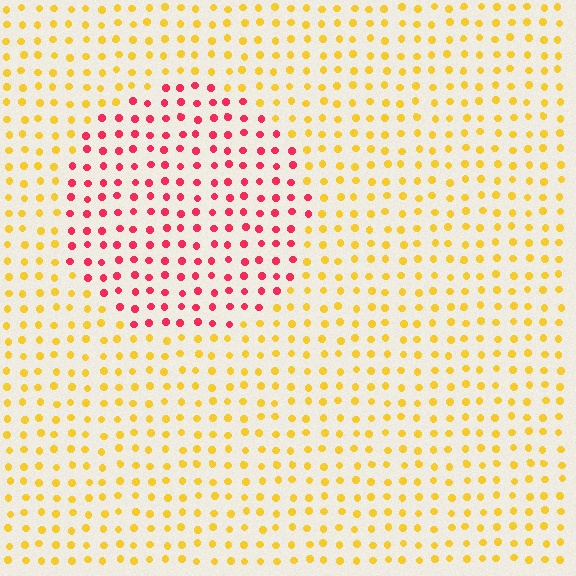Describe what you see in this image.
The image is filled with small yellow elements in a uniform arrangement. A circle-shaped region is visible where the elements are tinted to a slightly different hue, forming a subtle color boundary.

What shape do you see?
I see a circle.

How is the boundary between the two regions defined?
The boundary is defined purely by a slight shift in hue (about 62 degrees). Spacing, size, and orientation are identical on both sides.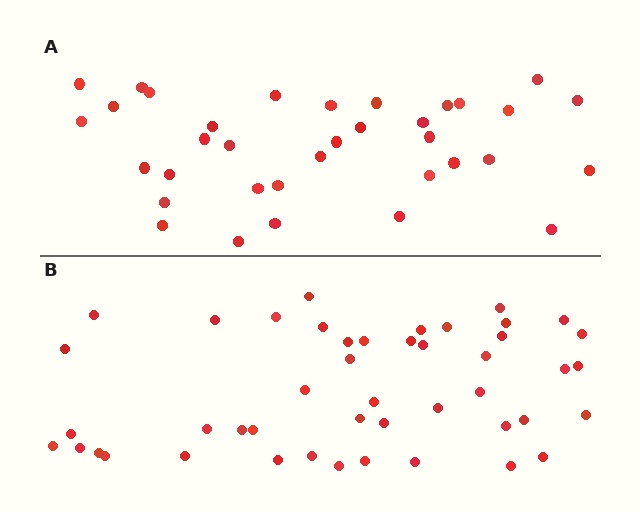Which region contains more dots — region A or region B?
Region B (the bottom region) has more dots.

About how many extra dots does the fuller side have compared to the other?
Region B has roughly 12 or so more dots than region A.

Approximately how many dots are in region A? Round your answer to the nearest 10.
About 40 dots. (The exact count is 35, which rounds to 40.)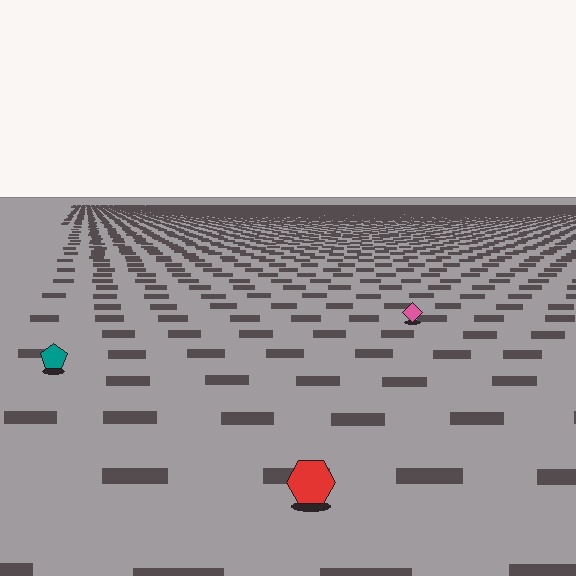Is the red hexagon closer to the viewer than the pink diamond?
Yes. The red hexagon is closer — you can tell from the texture gradient: the ground texture is coarser near it.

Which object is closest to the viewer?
The red hexagon is closest. The texture marks near it are larger and more spread out.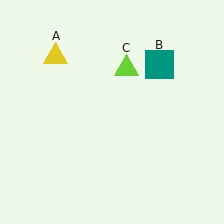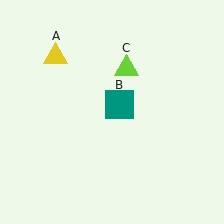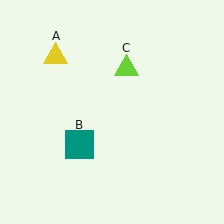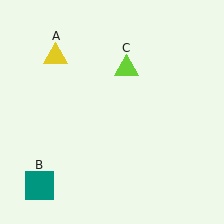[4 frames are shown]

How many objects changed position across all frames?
1 object changed position: teal square (object B).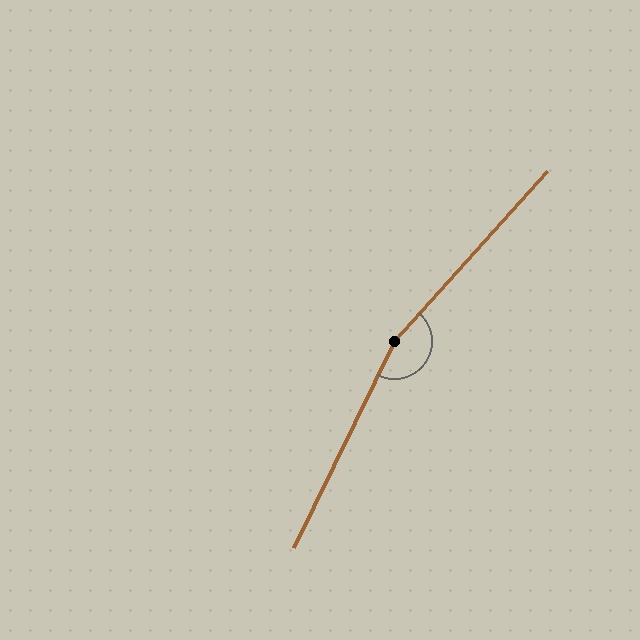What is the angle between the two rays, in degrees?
Approximately 164 degrees.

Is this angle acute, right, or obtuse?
It is obtuse.